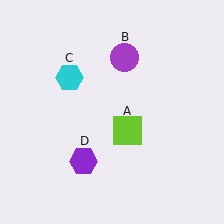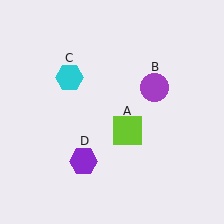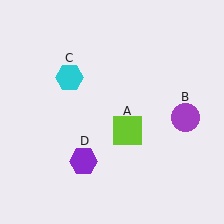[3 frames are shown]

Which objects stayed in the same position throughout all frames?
Lime square (object A) and cyan hexagon (object C) and purple hexagon (object D) remained stationary.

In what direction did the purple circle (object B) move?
The purple circle (object B) moved down and to the right.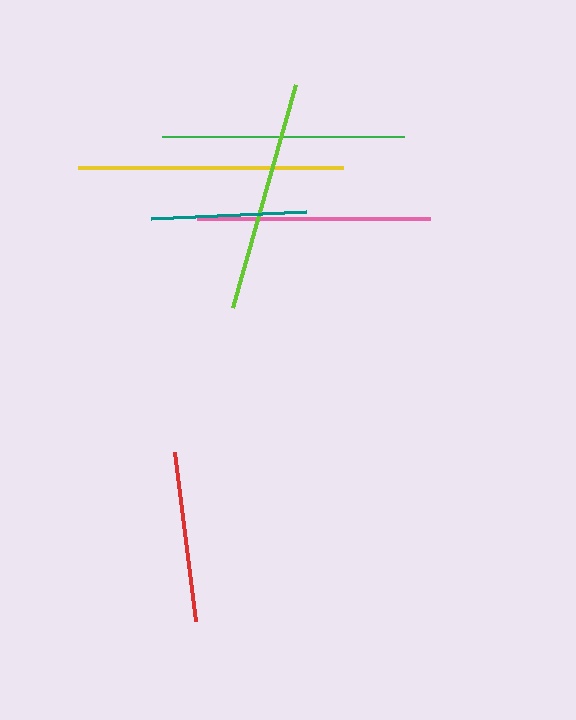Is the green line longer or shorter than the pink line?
The green line is longer than the pink line.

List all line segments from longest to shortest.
From longest to shortest: yellow, green, pink, lime, red, teal.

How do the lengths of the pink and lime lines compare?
The pink and lime lines are approximately the same length.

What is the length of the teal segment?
The teal segment is approximately 155 pixels long.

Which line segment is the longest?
The yellow line is the longest at approximately 266 pixels.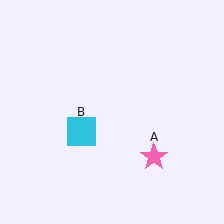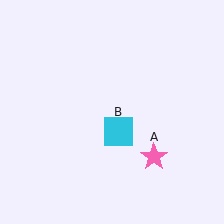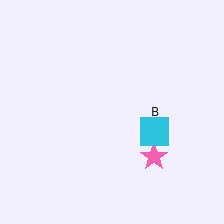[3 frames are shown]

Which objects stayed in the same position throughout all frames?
Pink star (object A) remained stationary.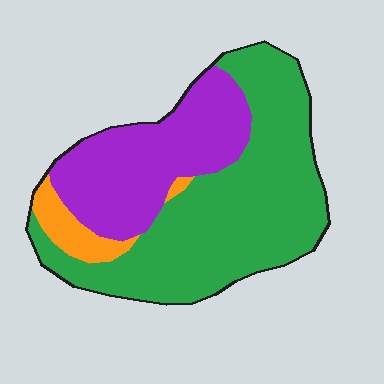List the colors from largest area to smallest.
From largest to smallest: green, purple, orange.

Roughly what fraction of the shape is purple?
Purple takes up about one third (1/3) of the shape.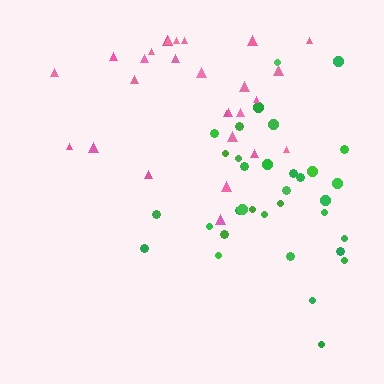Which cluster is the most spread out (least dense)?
Green.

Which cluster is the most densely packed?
Pink.